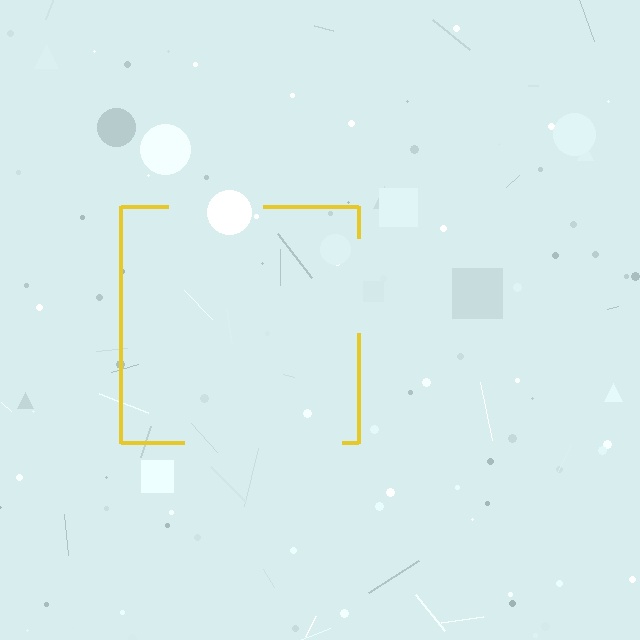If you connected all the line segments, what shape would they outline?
They would outline a square.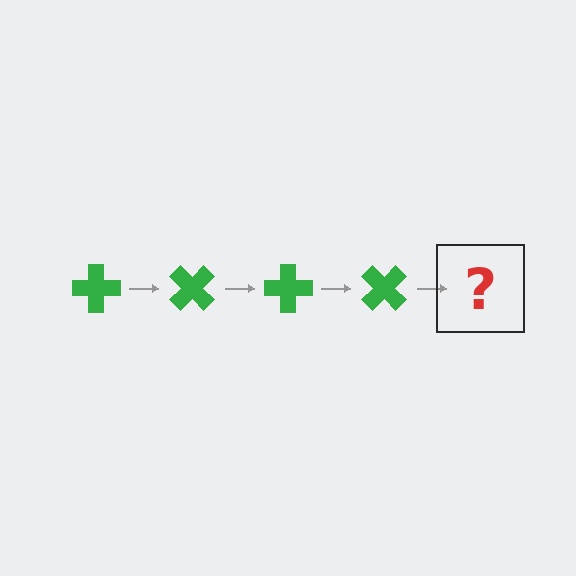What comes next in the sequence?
The next element should be a green cross rotated 180 degrees.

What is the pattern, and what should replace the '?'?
The pattern is that the cross rotates 45 degrees each step. The '?' should be a green cross rotated 180 degrees.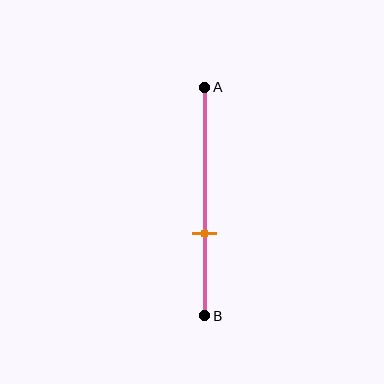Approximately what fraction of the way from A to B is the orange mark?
The orange mark is approximately 65% of the way from A to B.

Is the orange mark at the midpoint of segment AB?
No, the mark is at about 65% from A, not at the 50% midpoint.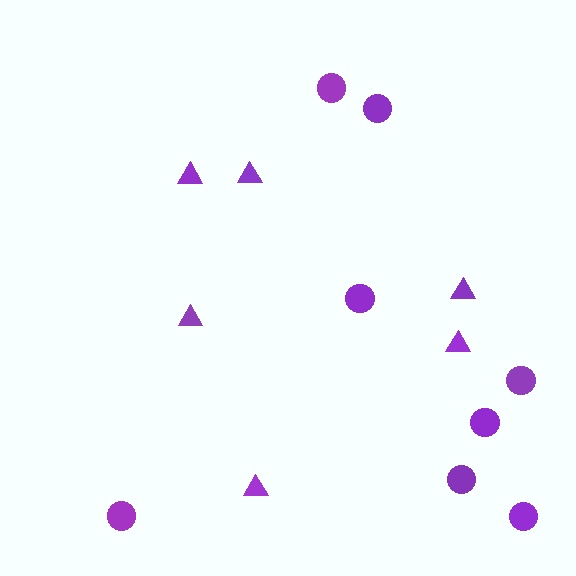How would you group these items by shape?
There are 2 groups: one group of circles (8) and one group of triangles (6).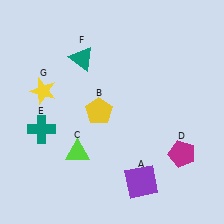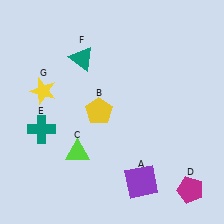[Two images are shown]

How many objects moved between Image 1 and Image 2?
1 object moved between the two images.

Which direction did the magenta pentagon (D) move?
The magenta pentagon (D) moved down.